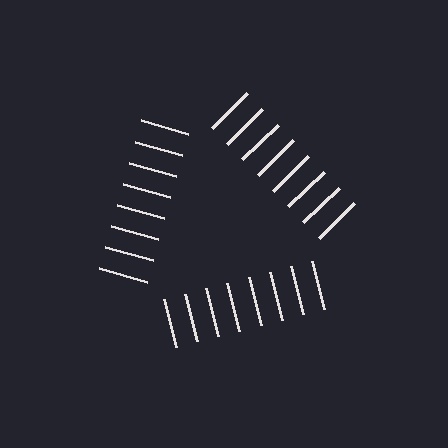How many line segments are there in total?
24 — 8 along each of the 3 edges.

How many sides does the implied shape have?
3 sides — the line-ends trace a triangle.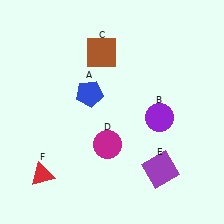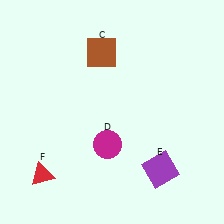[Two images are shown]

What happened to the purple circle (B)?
The purple circle (B) was removed in Image 2. It was in the bottom-right area of Image 1.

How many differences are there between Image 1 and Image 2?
There are 2 differences between the two images.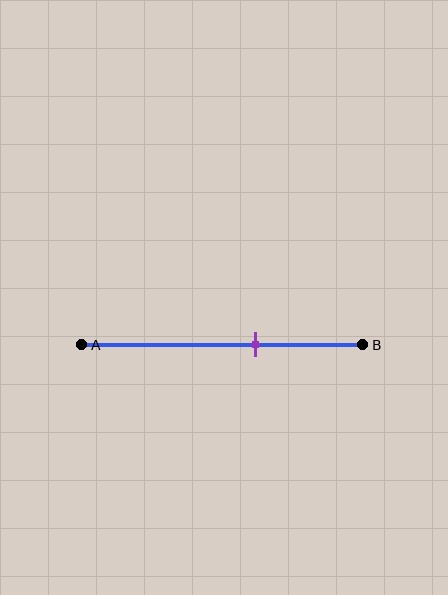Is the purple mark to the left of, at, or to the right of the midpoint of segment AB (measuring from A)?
The purple mark is to the right of the midpoint of segment AB.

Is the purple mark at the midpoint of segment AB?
No, the mark is at about 60% from A, not at the 50% midpoint.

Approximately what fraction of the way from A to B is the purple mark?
The purple mark is approximately 60% of the way from A to B.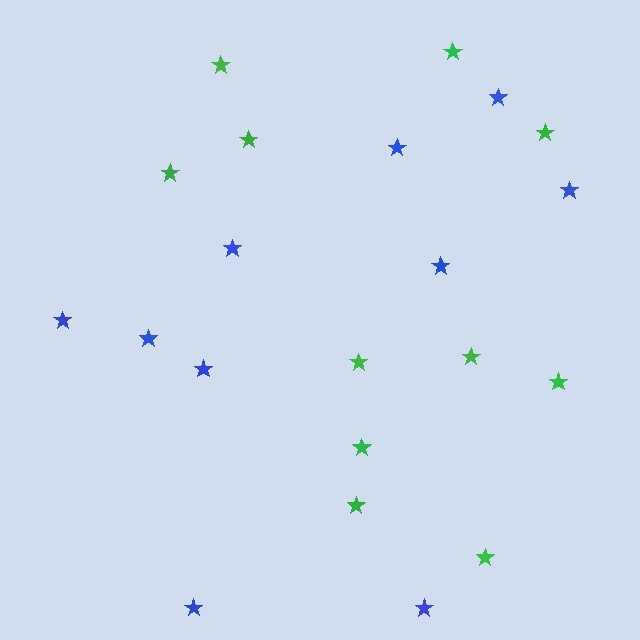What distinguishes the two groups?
There are 2 groups: one group of blue stars (10) and one group of green stars (11).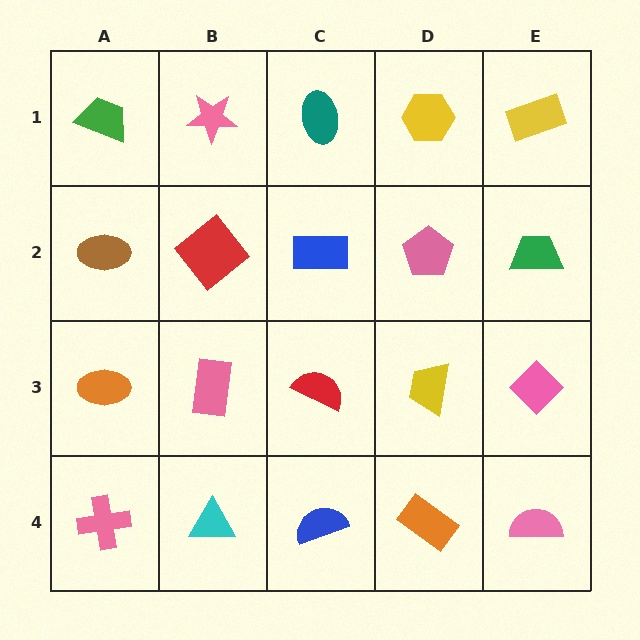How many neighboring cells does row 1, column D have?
3.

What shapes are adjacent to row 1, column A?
A brown ellipse (row 2, column A), a pink star (row 1, column B).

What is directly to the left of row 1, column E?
A yellow hexagon.